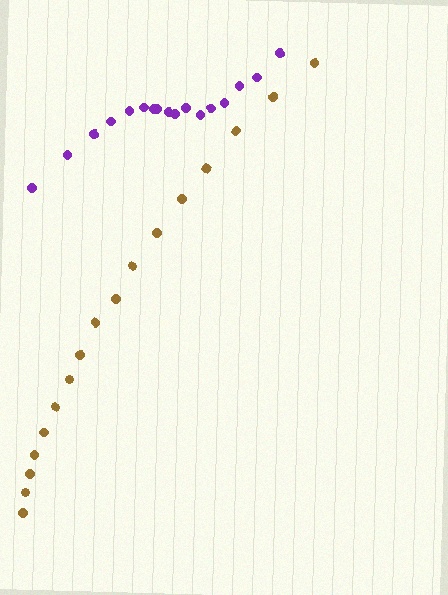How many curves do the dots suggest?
There are 2 distinct paths.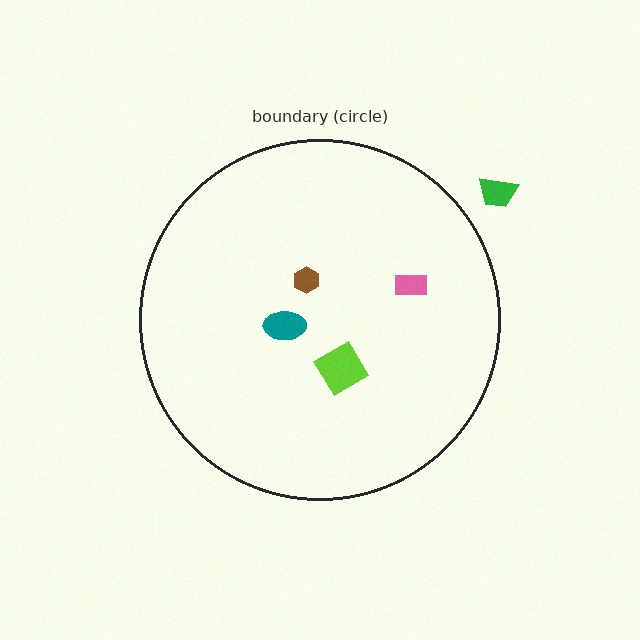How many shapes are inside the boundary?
4 inside, 1 outside.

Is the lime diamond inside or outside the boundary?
Inside.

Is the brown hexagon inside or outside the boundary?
Inside.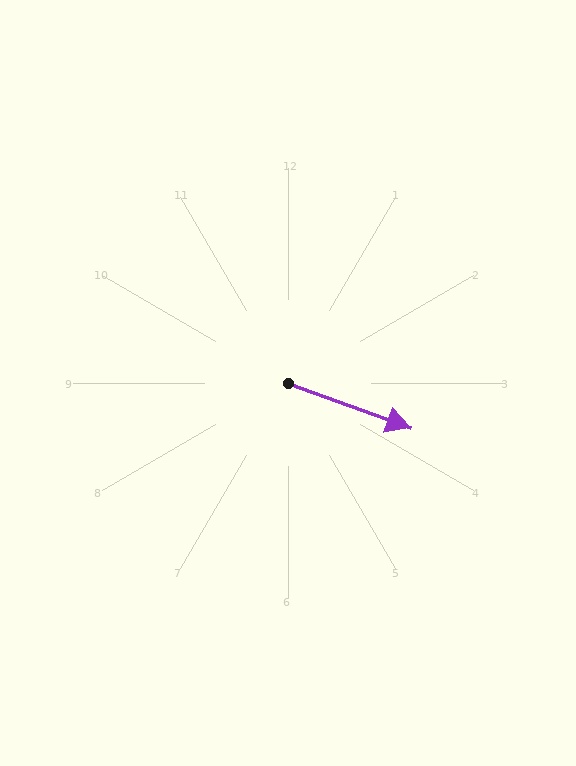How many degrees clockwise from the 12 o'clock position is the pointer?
Approximately 110 degrees.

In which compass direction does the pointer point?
East.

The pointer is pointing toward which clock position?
Roughly 4 o'clock.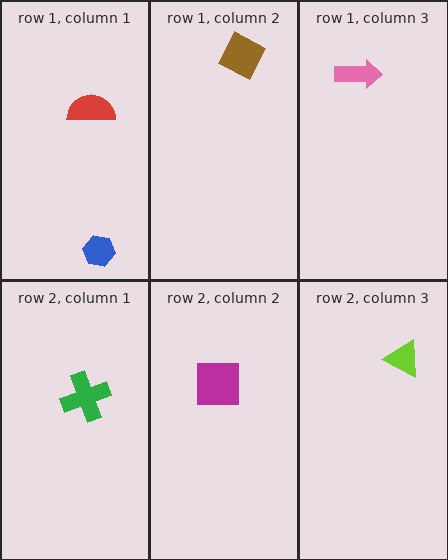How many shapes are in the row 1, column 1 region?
2.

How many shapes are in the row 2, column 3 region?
1.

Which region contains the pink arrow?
The row 1, column 3 region.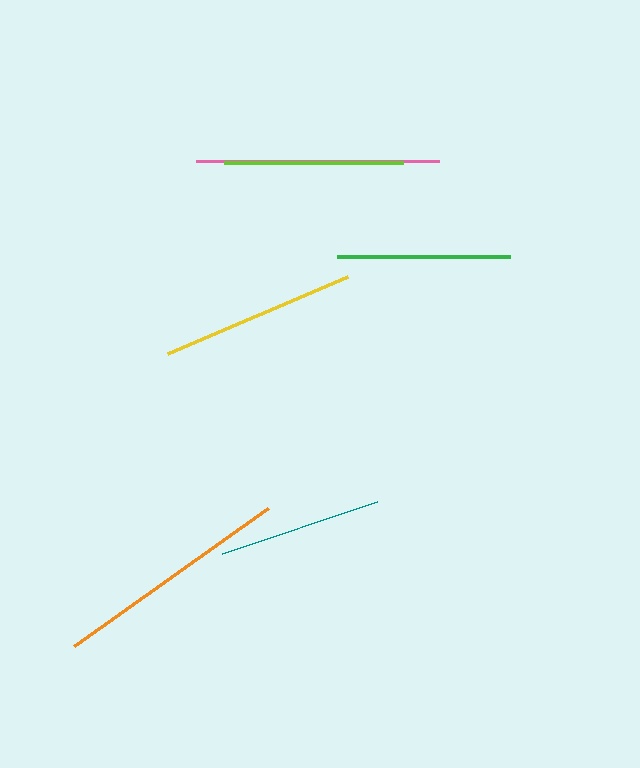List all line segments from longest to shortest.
From longest to shortest: pink, orange, yellow, lime, green, teal.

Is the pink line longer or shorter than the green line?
The pink line is longer than the green line.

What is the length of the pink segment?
The pink segment is approximately 243 pixels long.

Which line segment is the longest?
The pink line is the longest at approximately 243 pixels.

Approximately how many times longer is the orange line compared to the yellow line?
The orange line is approximately 1.2 times the length of the yellow line.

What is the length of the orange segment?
The orange segment is approximately 238 pixels long.